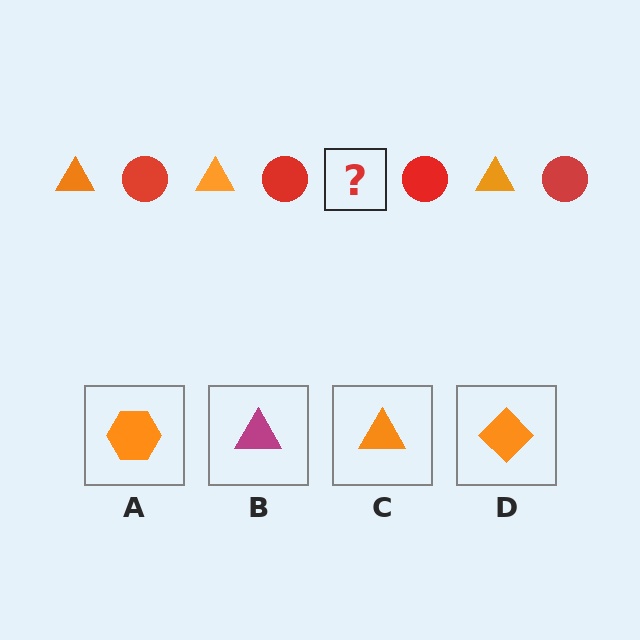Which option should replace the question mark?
Option C.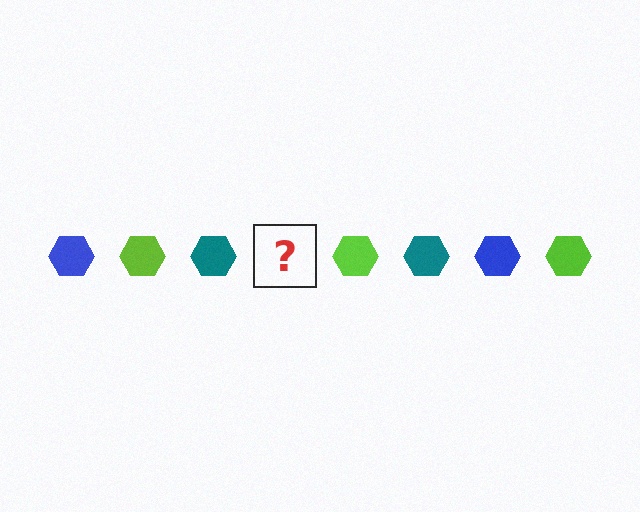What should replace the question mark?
The question mark should be replaced with a blue hexagon.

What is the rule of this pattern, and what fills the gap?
The rule is that the pattern cycles through blue, lime, teal hexagons. The gap should be filled with a blue hexagon.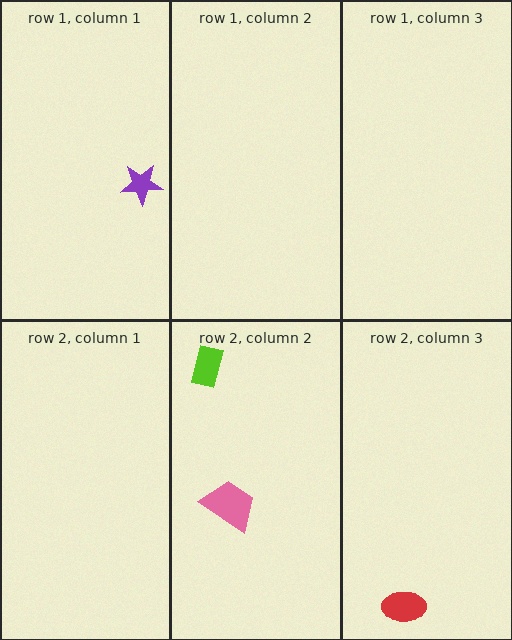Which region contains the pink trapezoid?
The row 2, column 2 region.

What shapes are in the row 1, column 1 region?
The purple star.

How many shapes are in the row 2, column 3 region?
1.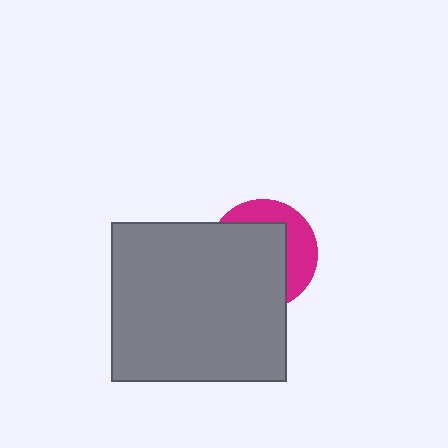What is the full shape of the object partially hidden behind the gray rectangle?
The partially hidden object is a magenta circle.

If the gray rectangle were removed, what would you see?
You would see the complete magenta circle.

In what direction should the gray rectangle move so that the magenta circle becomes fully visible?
The gray rectangle should move toward the lower-left. That is the shortest direction to clear the overlap and leave the magenta circle fully visible.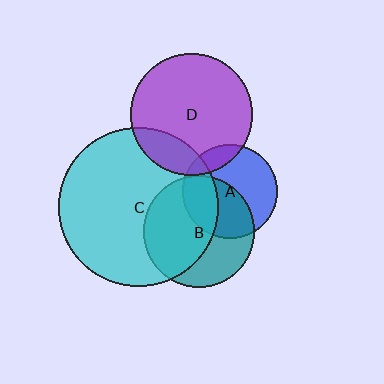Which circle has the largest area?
Circle C (cyan).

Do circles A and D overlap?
Yes.